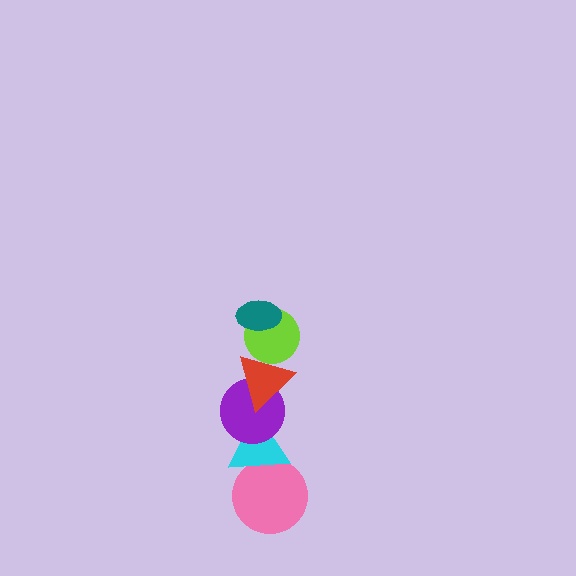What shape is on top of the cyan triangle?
The purple circle is on top of the cyan triangle.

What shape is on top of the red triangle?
The lime circle is on top of the red triangle.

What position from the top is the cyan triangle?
The cyan triangle is 5th from the top.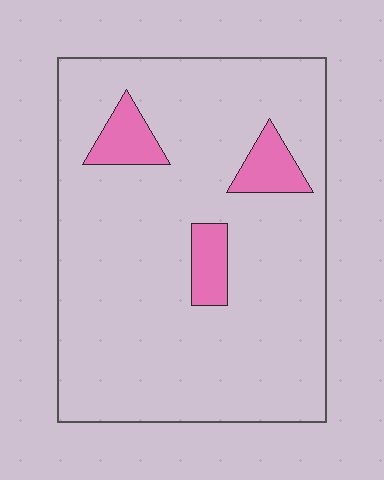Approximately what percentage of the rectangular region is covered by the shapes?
Approximately 10%.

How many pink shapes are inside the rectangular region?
3.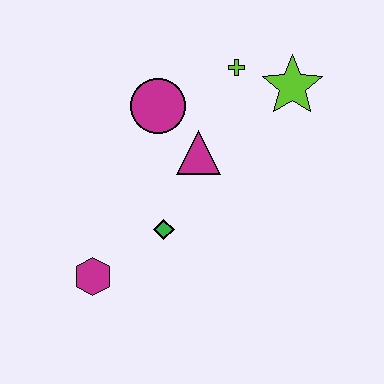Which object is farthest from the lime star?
The magenta hexagon is farthest from the lime star.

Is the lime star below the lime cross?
Yes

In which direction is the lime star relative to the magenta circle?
The lime star is to the right of the magenta circle.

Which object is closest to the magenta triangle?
The magenta circle is closest to the magenta triangle.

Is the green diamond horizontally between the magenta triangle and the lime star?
No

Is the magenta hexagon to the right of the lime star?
No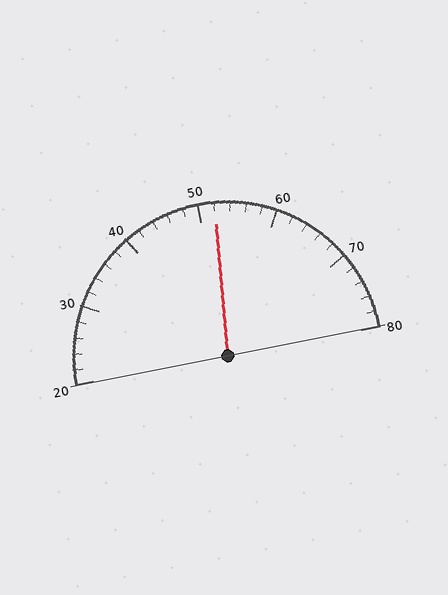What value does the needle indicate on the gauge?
The needle indicates approximately 52.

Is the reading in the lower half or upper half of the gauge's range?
The reading is in the upper half of the range (20 to 80).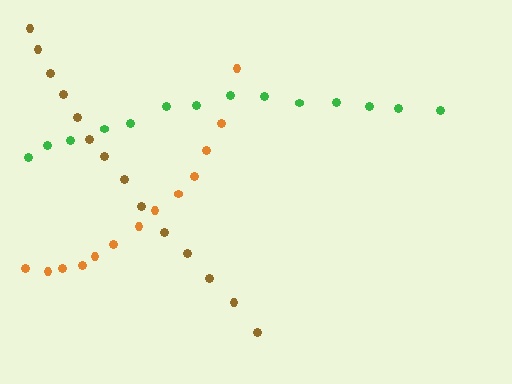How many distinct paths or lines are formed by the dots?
There are 3 distinct paths.